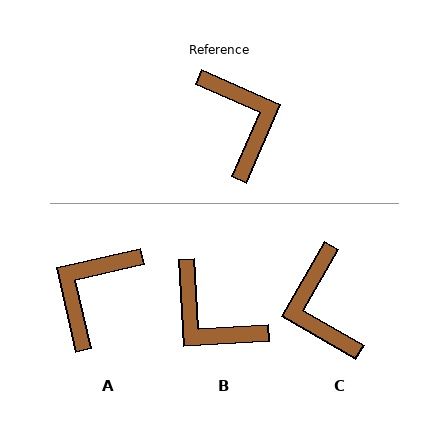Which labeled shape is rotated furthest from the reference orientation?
C, about 174 degrees away.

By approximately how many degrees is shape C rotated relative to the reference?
Approximately 174 degrees counter-clockwise.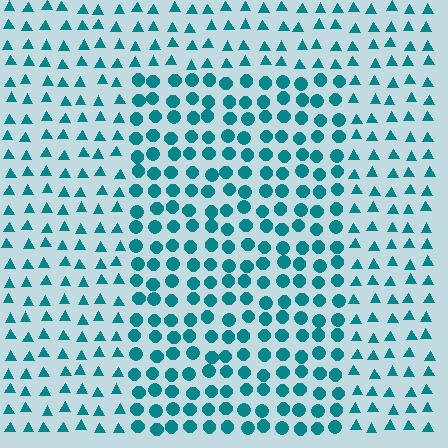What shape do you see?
I see a rectangle.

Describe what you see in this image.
The image is filled with small teal elements arranged in a uniform grid. A rectangle-shaped region contains circles, while the surrounding area contains triangles. The boundary is defined purely by the change in element shape.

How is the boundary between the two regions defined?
The boundary is defined by a change in element shape: circles inside vs. triangles outside. All elements share the same color and spacing.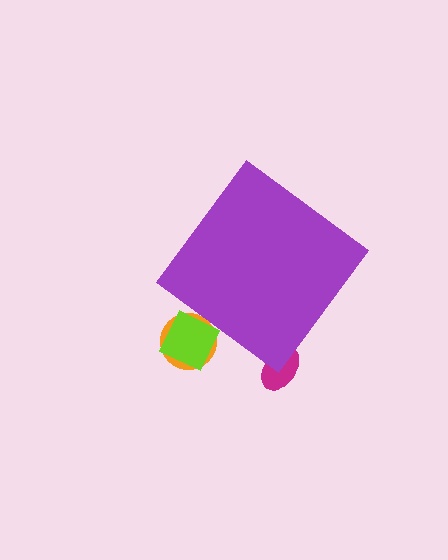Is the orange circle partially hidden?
Yes, the orange circle is partially hidden behind the purple diamond.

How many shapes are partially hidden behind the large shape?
3 shapes are partially hidden.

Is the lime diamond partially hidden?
Yes, the lime diamond is partially hidden behind the purple diamond.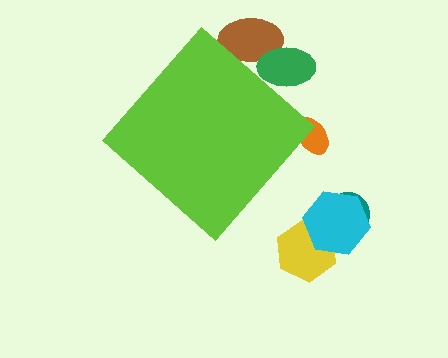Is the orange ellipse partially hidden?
Yes, the orange ellipse is partially hidden behind the lime diamond.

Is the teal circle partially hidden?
No, the teal circle is fully visible.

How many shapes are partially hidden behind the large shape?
3 shapes are partially hidden.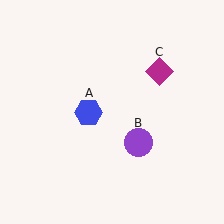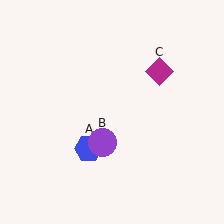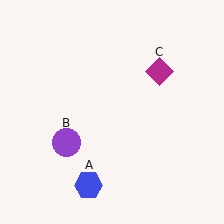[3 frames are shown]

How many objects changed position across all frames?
2 objects changed position: blue hexagon (object A), purple circle (object B).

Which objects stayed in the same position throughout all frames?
Magenta diamond (object C) remained stationary.